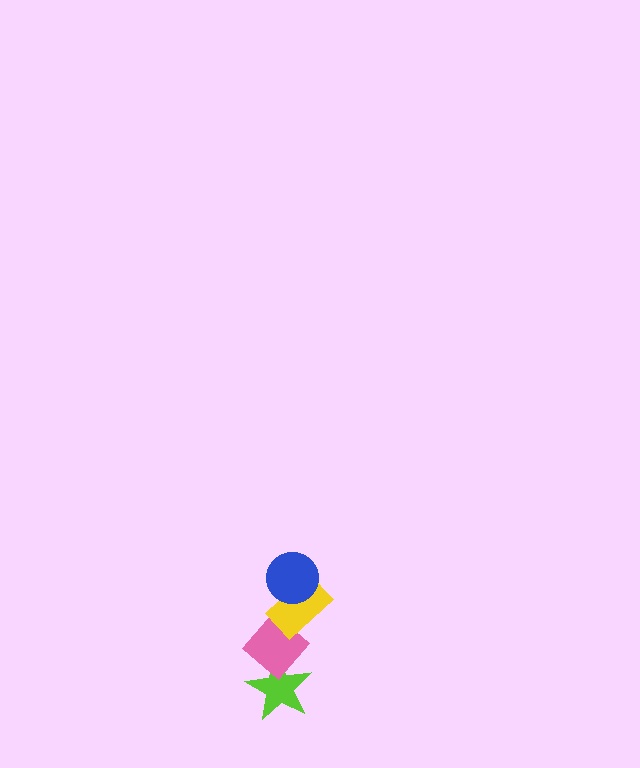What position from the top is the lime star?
The lime star is 4th from the top.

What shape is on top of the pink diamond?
The yellow rectangle is on top of the pink diamond.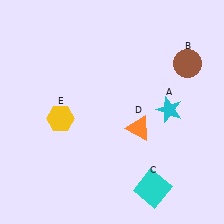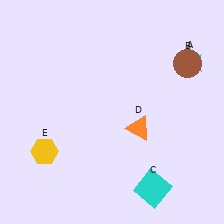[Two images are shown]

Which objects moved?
The objects that moved are: the cyan star (A), the yellow hexagon (E).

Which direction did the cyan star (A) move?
The cyan star (A) moved up.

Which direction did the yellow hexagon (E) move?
The yellow hexagon (E) moved down.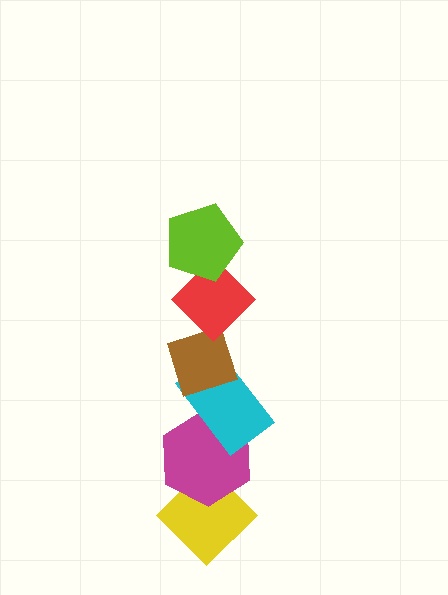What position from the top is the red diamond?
The red diamond is 2nd from the top.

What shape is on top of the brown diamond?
The red diamond is on top of the brown diamond.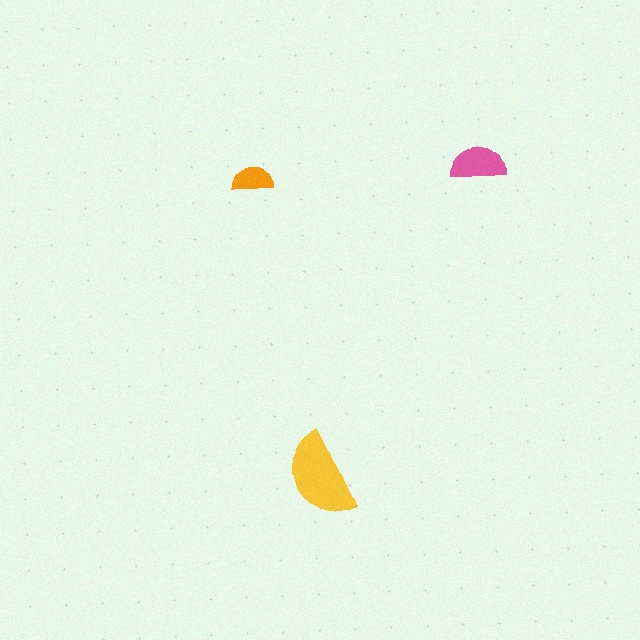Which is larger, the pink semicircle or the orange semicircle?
The pink one.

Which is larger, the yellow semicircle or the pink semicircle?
The yellow one.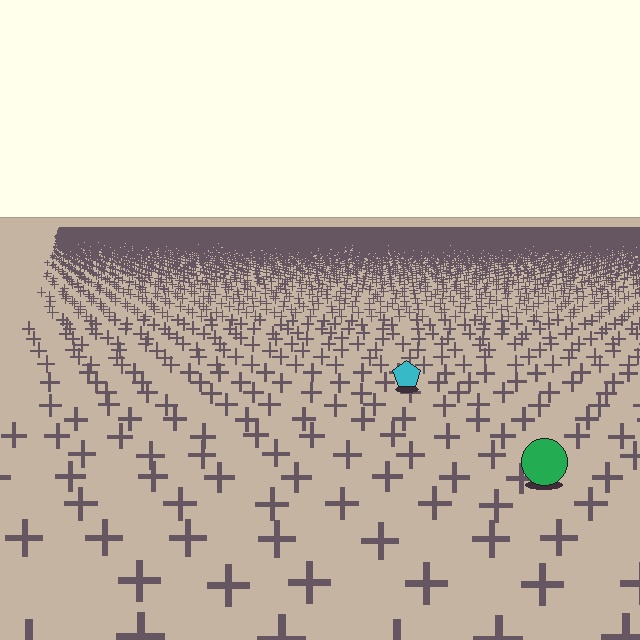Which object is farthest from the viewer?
The cyan pentagon is farthest from the viewer. It appears smaller and the ground texture around it is denser.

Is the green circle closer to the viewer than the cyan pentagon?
Yes. The green circle is closer — you can tell from the texture gradient: the ground texture is coarser near it.